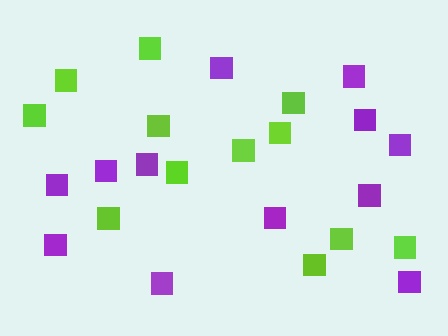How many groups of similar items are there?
There are 2 groups: one group of lime squares (12) and one group of purple squares (12).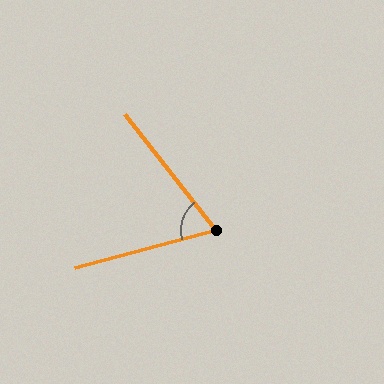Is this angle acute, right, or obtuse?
It is acute.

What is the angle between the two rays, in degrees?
Approximately 67 degrees.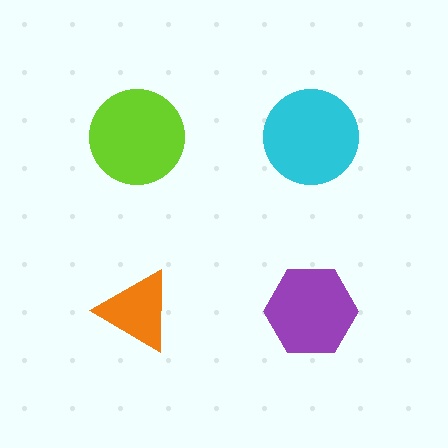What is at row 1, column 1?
A lime circle.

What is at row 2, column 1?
An orange triangle.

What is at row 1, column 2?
A cyan circle.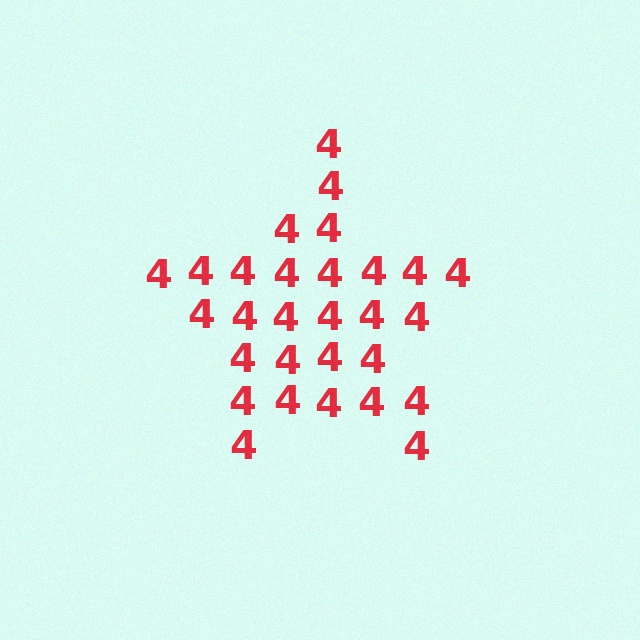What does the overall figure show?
The overall figure shows a star.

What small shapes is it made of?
It is made of small digit 4's.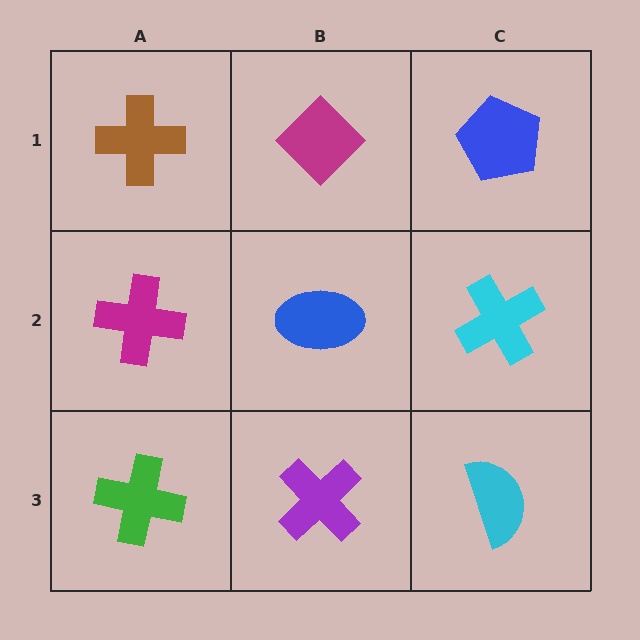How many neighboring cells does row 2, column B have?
4.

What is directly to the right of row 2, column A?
A blue ellipse.